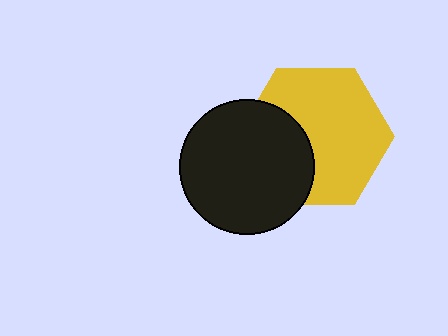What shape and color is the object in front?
The object in front is a black circle.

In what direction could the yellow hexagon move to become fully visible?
The yellow hexagon could move right. That would shift it out from behind the black circle entirely.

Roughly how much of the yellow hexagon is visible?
Most of it is visible (roughly 67%).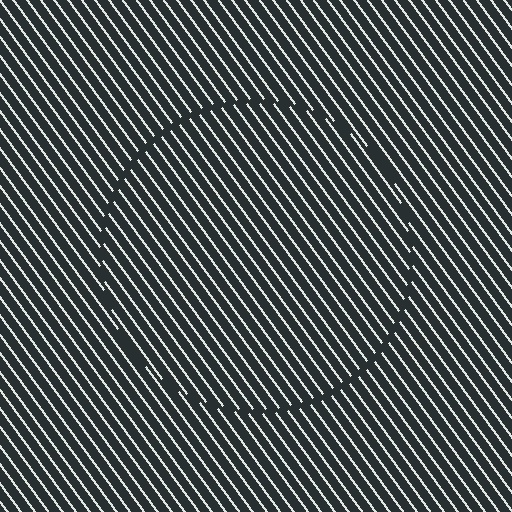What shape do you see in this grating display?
An illusory circle. The interior of the shape contains the same grating, shifted by half a period — the contour is defined by the phase discontinuity where line-ends from the inner and outer gratings abut.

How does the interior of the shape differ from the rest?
The interior of the shape contains the same grating, shifted by half a period — the contour is defined by the phase discontinuity where line-ends from the inner and outer gratings abut.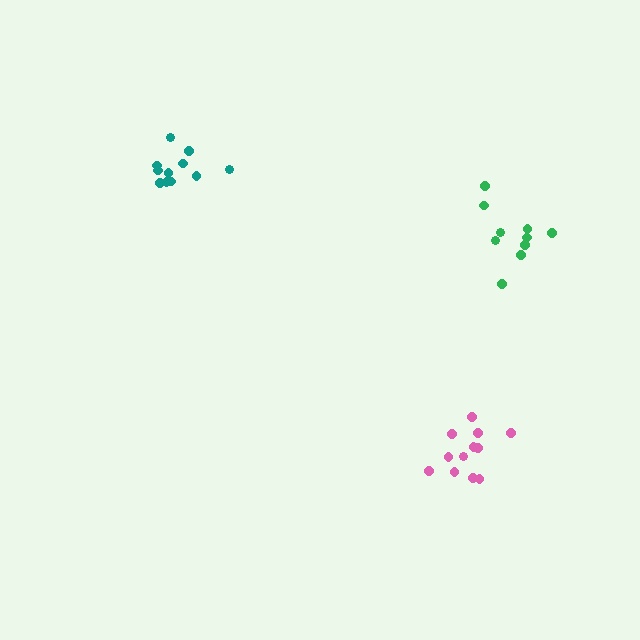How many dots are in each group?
Group 1: 11 dots, Group 2: 12 dots, Group 3: 10 dots (33 total).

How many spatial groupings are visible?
There are 3 spatial groupings.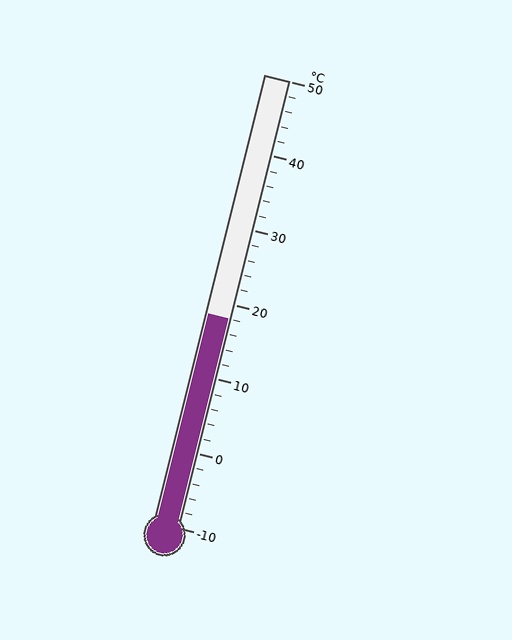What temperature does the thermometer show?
The thermometer shows approximately 18°C.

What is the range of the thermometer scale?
The thermometer scale ranges from -10°C to 50°C.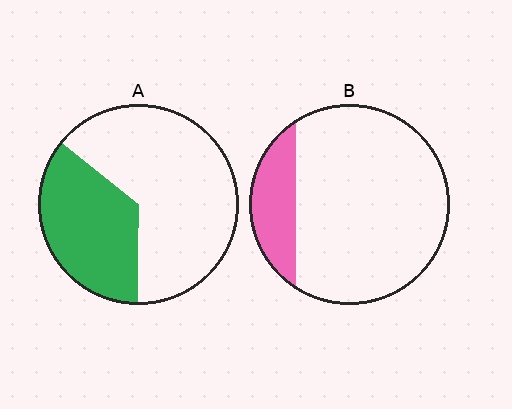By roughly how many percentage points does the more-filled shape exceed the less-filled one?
By roughly 20 percentage points (A over B).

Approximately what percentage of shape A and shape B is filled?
A is approximately 35% and B is approximately 20%.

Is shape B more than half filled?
No.